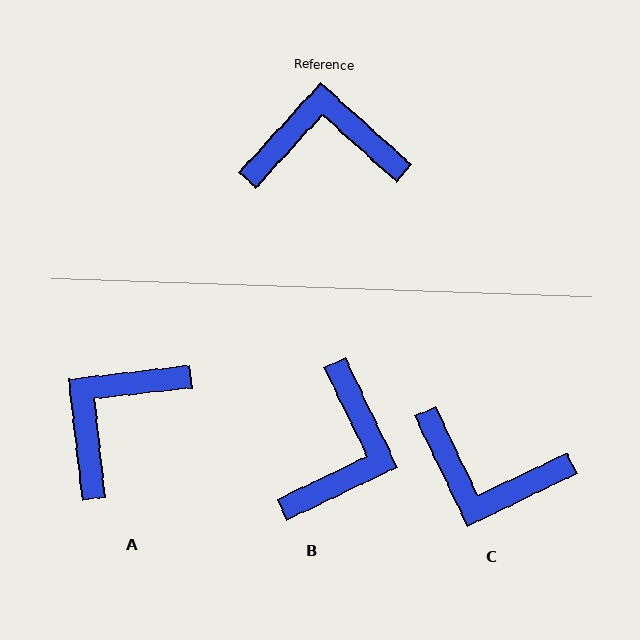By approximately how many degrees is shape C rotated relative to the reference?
Approximately 158 degrees counter-clockwise.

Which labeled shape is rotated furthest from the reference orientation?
C, about 158 degrees away.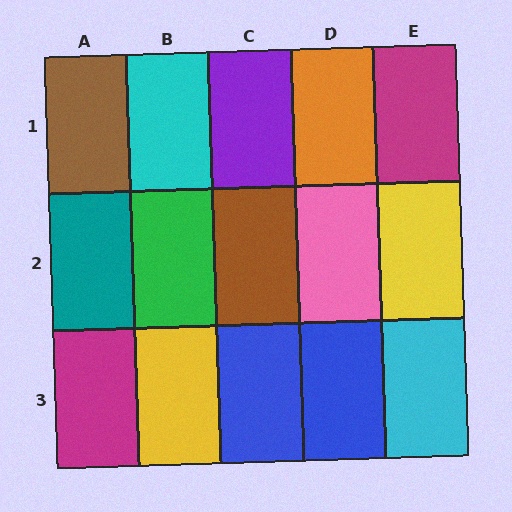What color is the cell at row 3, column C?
Blue.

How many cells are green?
1 cell is green.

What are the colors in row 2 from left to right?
Teal, green, brown, pink, yellow.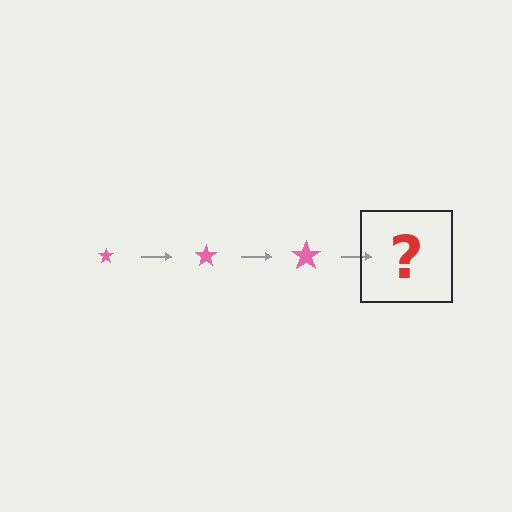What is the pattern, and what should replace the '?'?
The pattern is that the star gets progressively larger each step. The '?' should be a pink star, larger than the previous one.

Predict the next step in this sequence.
The next step is a pink star, larger than the previous one.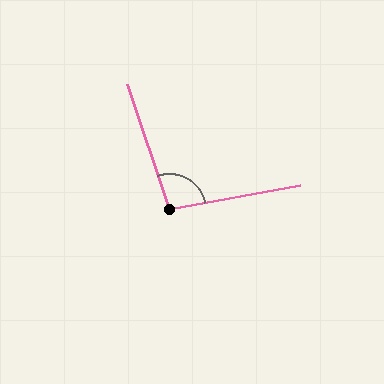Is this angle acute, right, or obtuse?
It is obtuse.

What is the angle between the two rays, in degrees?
Approximately 98 degrees.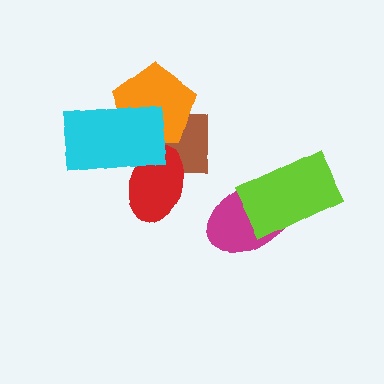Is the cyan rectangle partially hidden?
No, no other shape covers it.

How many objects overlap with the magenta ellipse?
1 object overlaps with the magenta ellipse.